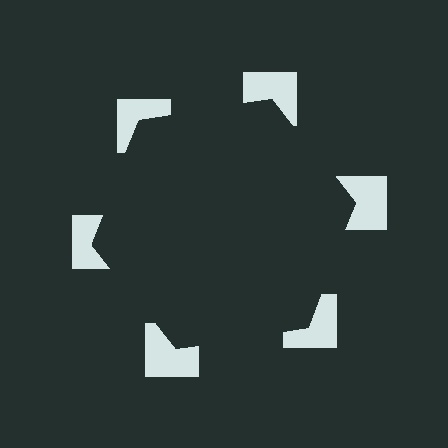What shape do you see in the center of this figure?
An illusory hexagon — its edges are inferred from the aligned wedge cuts in the notched squares, not physically drawn.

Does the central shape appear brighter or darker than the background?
It typically appears slightly darker than the background, even though no actual brightness change is drawn.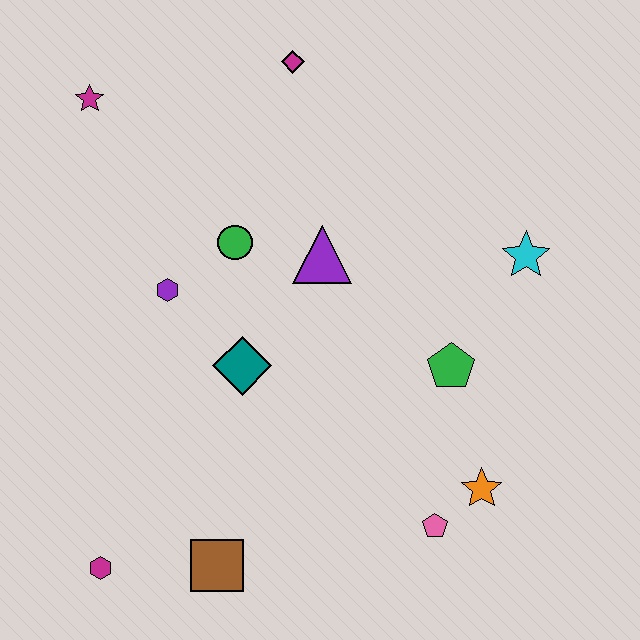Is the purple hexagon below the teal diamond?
No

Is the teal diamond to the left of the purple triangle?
Yes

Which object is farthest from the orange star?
The magenta star is farthest from the orange star.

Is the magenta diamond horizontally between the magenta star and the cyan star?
Yes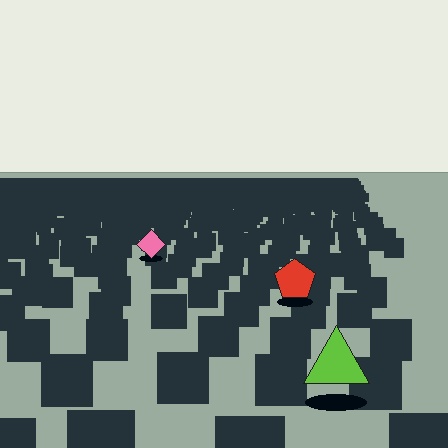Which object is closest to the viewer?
The lime triangle is closest. The texture marks near it are larger and more spread out.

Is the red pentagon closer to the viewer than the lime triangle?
No. The lime triangle is closer — you can tell from the texture gradient: the ground texture is coarser near it.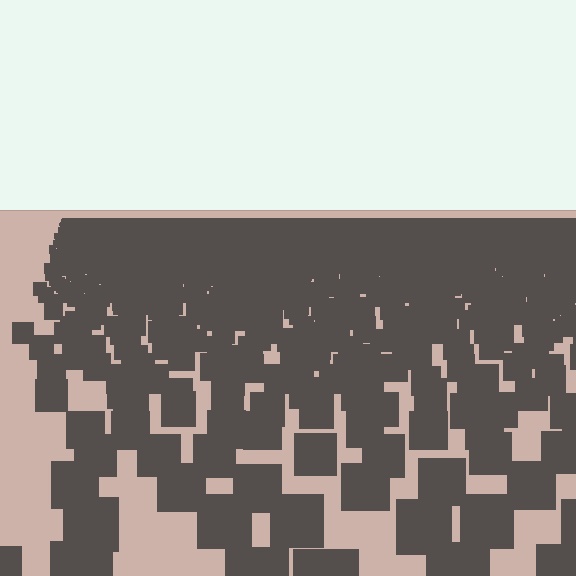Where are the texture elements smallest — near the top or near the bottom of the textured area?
Near the top.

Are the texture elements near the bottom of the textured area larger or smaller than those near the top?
Larger. Near the bottom, elements are closer to the viewer and appear at a bigger on-screen size.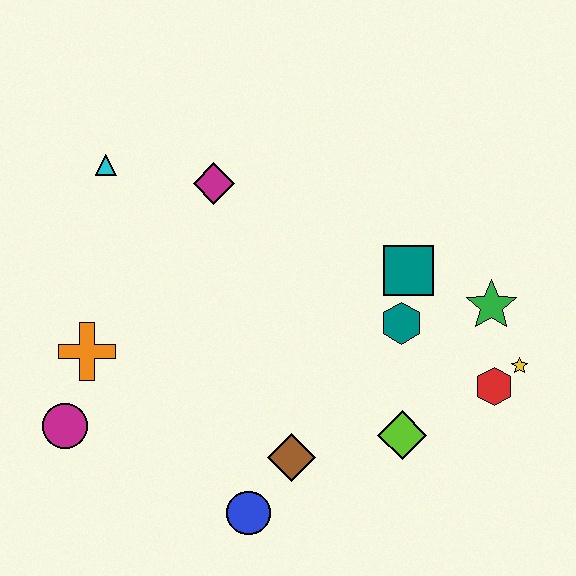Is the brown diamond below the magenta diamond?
Yes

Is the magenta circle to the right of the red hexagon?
No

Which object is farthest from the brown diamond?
The cyan triangle is farthest from the brown diamond.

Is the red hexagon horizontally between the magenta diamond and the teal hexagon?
No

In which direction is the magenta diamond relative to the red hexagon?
The magenta diamond is to the left of the red hexagon.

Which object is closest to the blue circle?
The brown diamond is closest to the blue circle.